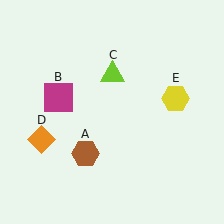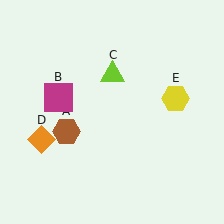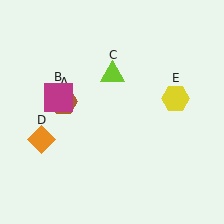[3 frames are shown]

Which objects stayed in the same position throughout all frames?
Magenta square (object B) and lime triangle (object C) and orange diamond (object D) and yellow hexagon (object E) remained stationary.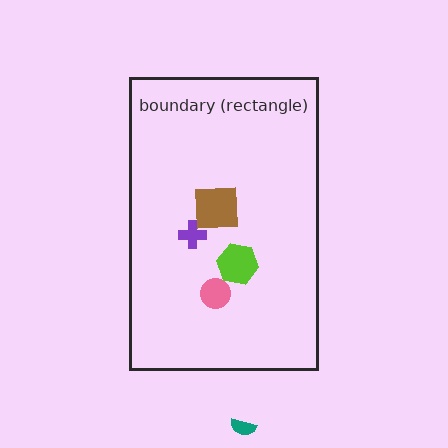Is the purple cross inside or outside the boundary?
Inside.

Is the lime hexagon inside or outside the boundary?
Inside.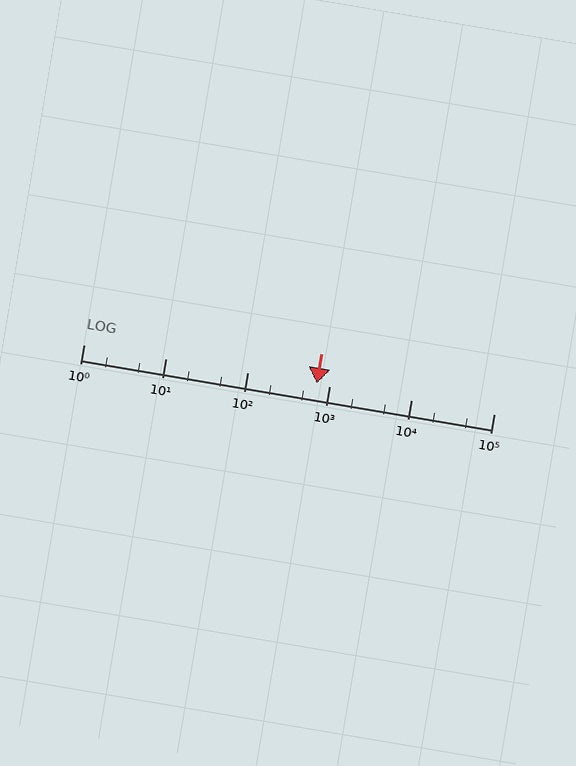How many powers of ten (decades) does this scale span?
The scale spans 5 decades, from 1 to 100000.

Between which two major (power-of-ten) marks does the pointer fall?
The pointer is between 100 and 1000.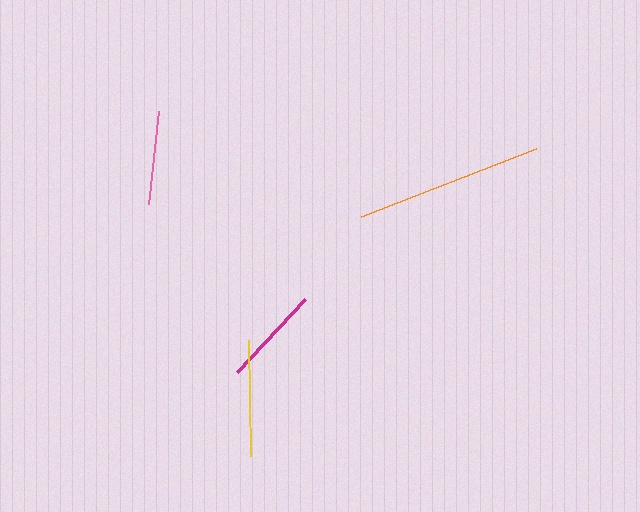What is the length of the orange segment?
The orange segment is approximately 187 pixels long.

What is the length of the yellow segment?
The yellow segment is approximately 115 pixels long.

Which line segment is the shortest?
The pink line is the shortest at approximately 94 pixels.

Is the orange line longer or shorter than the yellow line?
The orange line is longer than the yellow line.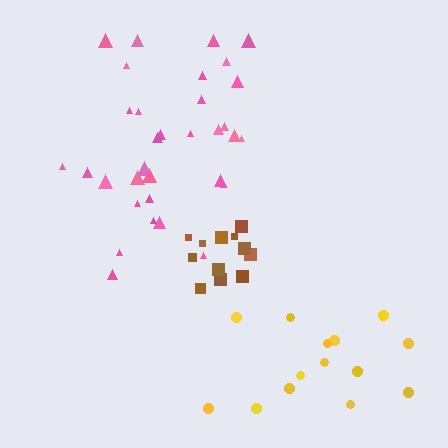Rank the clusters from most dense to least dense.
brown, pink, yellow.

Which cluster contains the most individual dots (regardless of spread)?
Pink (33).